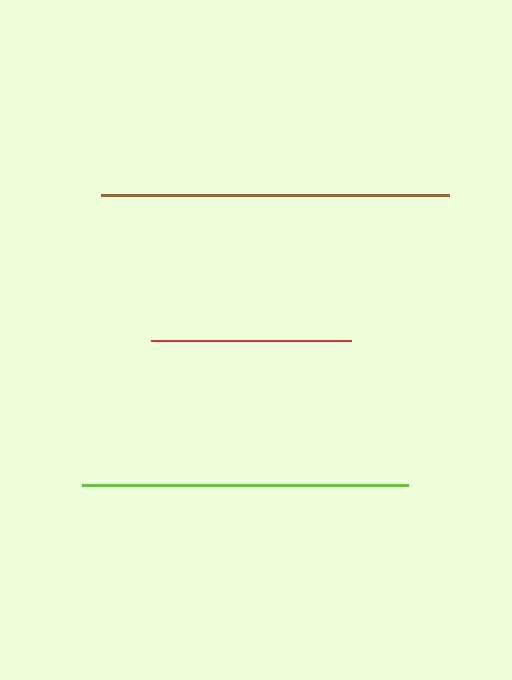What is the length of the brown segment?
The brown segment is approximately 348 pixels long.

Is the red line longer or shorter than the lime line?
The lime line is longer than the red line.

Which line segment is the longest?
The brown line is the longest at approximately 348 pixels.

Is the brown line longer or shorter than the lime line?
The brown line is longer than the lime line.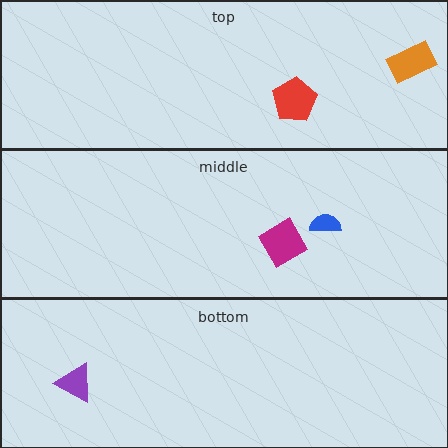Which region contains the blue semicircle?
The middle region.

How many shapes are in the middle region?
2.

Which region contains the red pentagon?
The top region.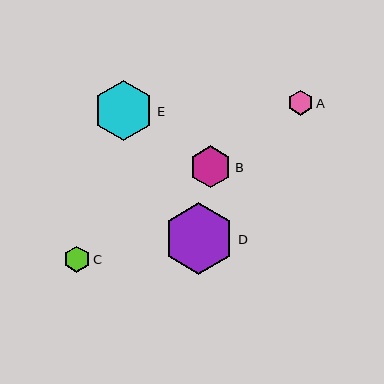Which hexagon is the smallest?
Hexagon A is the smallest with a size of approximately 25 pixels.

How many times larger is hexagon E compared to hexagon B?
Hexagon E is approximately 1.4 times the size of hexagon B.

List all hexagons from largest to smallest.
From largest to smallest: D, E, B, C, A.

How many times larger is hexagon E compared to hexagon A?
Hexagon E is approximately 2.4 times the size of hexagon A.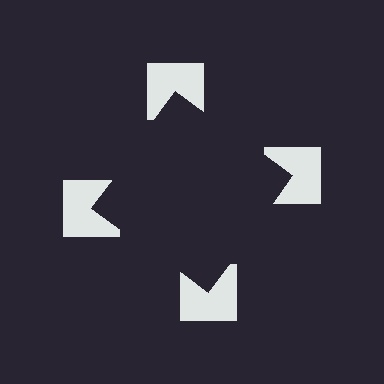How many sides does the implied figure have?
4 sides.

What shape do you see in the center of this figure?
An illusory square — its edges are inferred from the aligned wedge cuts in the notched squares, not physically drawn.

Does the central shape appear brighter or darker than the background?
It typically appears slightly darker than the background, even though no actual brightness change is drawn.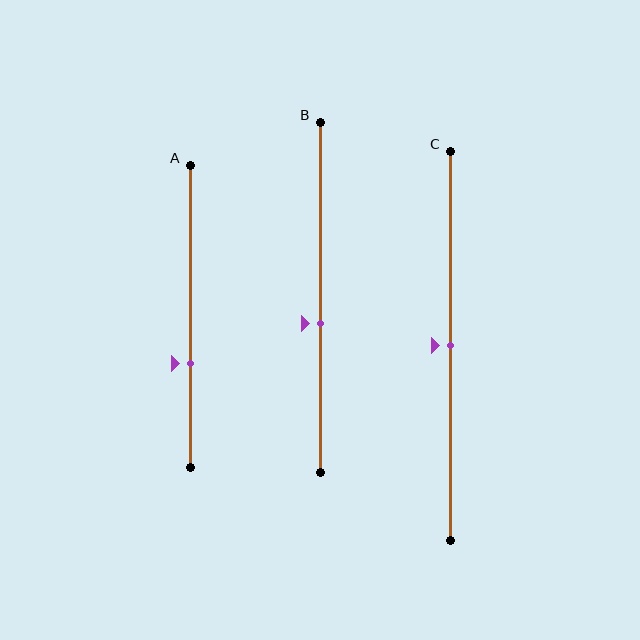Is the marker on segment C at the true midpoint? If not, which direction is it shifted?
Yes, the marker on segment C is at the true midpoint.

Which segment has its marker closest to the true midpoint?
Segment C has its marker closest to the true midpoint.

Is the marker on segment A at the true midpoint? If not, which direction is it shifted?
No, the marker on segment A is shifted downward by about 16% of the segment length.